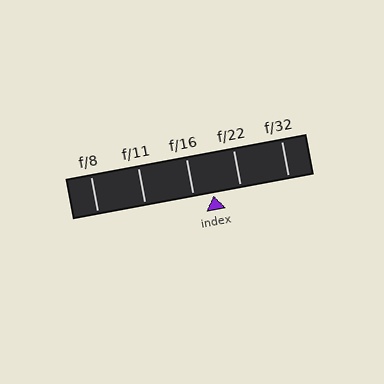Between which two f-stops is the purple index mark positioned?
The index mark is between f/16 and f/22.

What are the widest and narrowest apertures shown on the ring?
The widest aperture shown is f/8 and the narrowest is f/32.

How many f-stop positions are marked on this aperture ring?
There are 5 f-stop positions marked.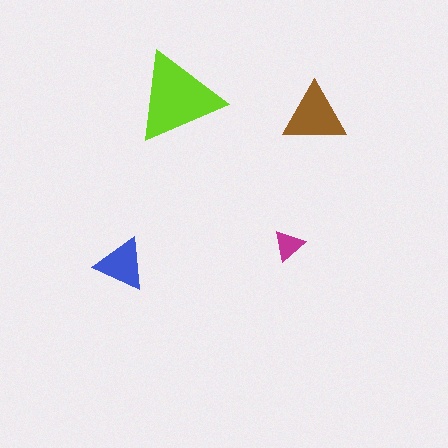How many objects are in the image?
There are 4 objects in the image.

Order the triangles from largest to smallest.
the lime one, the brown one, the blue one, the magenta one.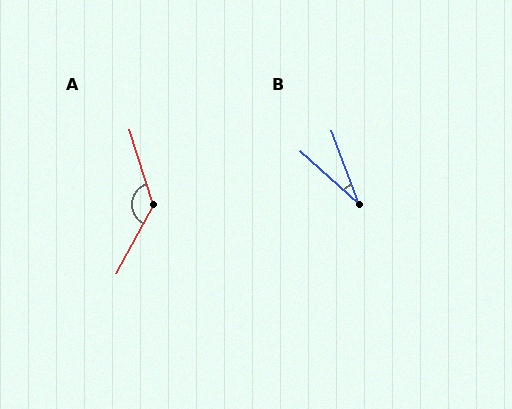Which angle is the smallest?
B, at approximately 27 degrees.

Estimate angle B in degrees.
Approximately 27 degrees.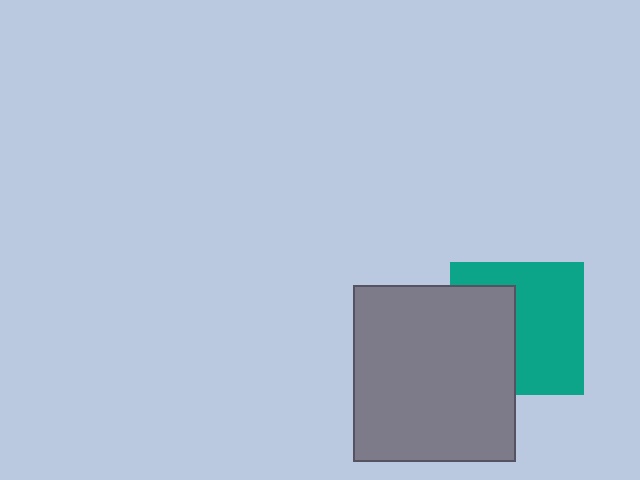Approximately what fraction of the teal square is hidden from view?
Roughly 40% of the teal square is hidden behind the gray rectangle.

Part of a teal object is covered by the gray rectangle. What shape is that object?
It is a square.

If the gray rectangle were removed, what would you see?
You would see the complete teal square.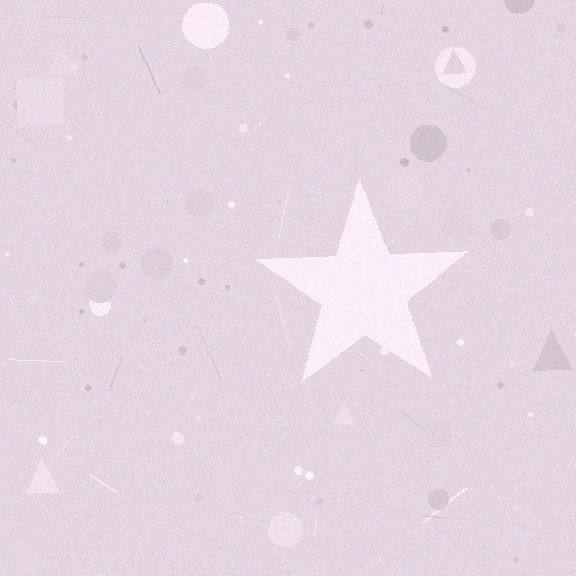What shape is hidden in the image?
A star is hidden in the image.